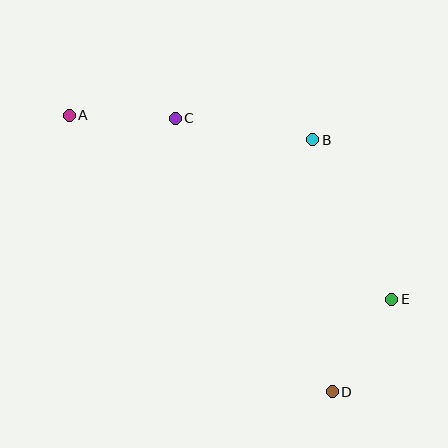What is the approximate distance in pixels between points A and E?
The distance between A and E is approximately 371 pixels.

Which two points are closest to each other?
Points A and C are closest to each other.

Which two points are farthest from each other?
Points A and D are farthest from each other.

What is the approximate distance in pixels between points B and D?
The distance between B and D is approximately 253 pixels.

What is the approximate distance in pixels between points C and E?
The distance between C and E is approximately 282 pixels.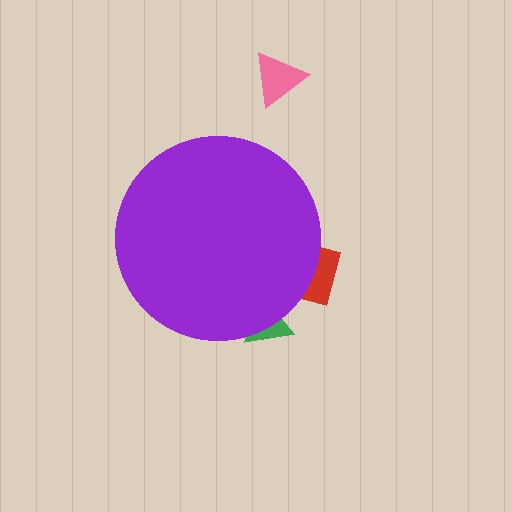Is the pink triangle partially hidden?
No, the pink triangle is fully visible.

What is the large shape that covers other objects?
A purple circle.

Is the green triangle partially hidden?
Yes, the green triangle is partially hidden behind the purple circle.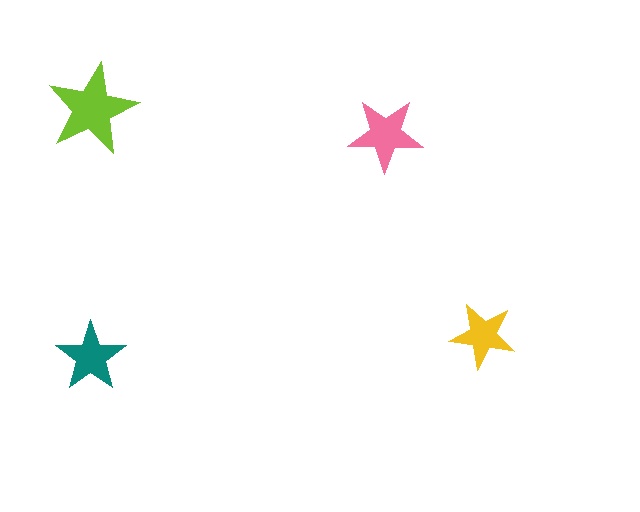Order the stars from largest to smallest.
the lime one, the pink one, the teal one, the yellow one.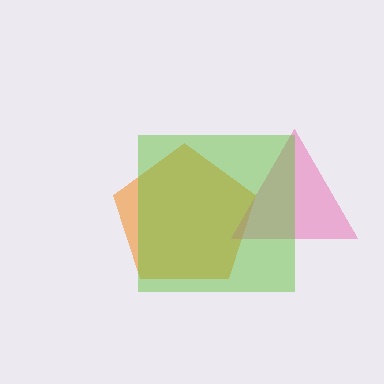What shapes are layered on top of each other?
The layered shapes are: an orange pentagon, a pink triangle, a lime square.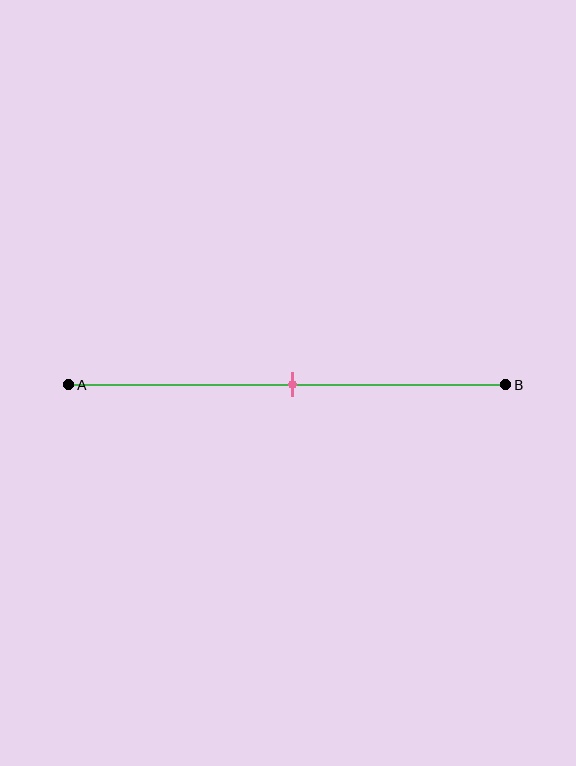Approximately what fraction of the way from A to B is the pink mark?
The pink mark is approximately 50% of the way from A to B.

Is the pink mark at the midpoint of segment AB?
Yes, the mark is approximately at the midpoint.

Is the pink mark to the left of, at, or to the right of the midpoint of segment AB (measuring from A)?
The pink mark is approximately at the midpoint of segment AB.